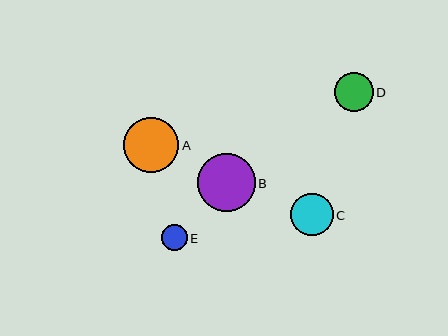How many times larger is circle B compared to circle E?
Circle B is approximately 2.2 times the size of circle E.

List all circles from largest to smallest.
From largest to smallest: B, A, C, D, E.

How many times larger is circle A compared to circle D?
Circle A is approximately 1.4 times the size of circle D.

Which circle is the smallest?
Circle E is the smallest with a size of approximately 26 pixels.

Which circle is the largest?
Circle B is the largest with a size of approximately 58 pixels.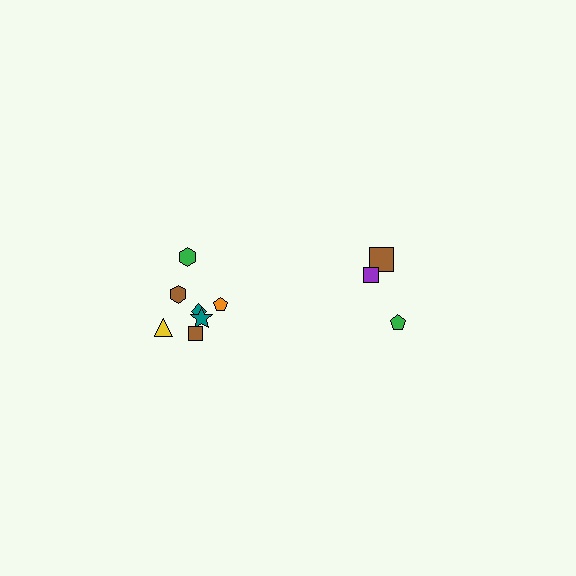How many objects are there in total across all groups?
There are 10 objects.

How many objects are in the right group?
There are 3 objects.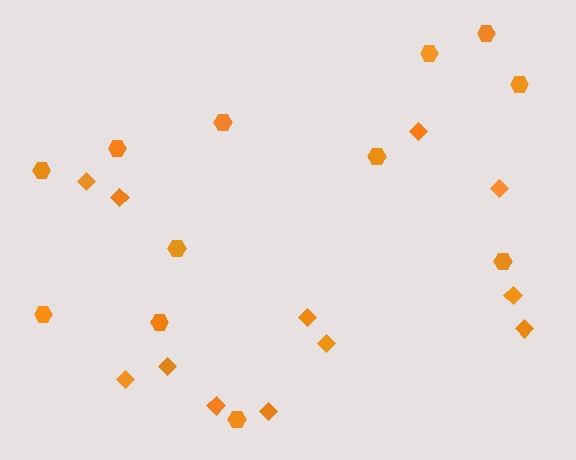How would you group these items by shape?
There are 2 groups: one group of hexagons (12) and one group of diamonds (12).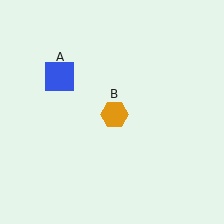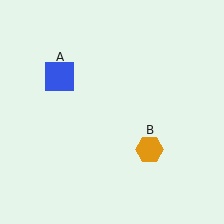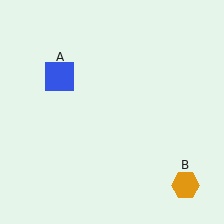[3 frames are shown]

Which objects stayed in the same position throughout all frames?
Blue square (object A) remained stationary.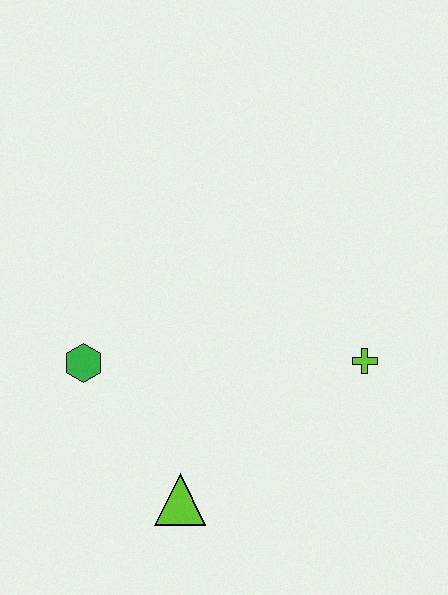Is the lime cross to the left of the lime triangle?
No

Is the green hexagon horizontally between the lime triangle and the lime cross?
No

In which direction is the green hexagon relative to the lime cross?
The green hexagon is to the left of the lime cross.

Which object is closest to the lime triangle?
The green hexagon is closest to the lime triangle.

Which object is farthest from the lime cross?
The green hexagon is farthest from the lime cross.